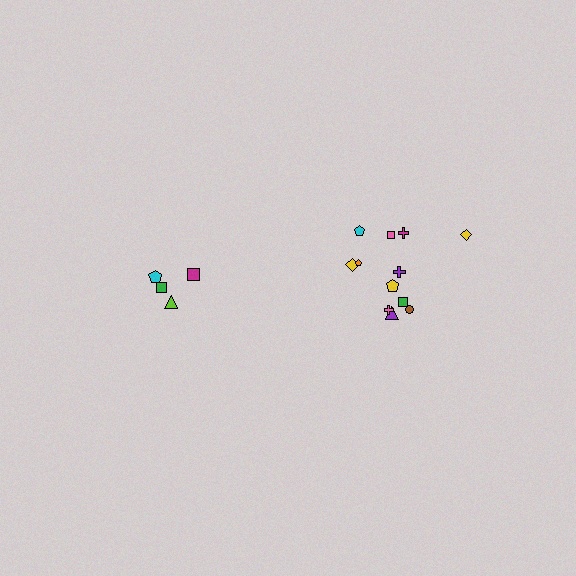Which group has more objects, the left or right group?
The right group.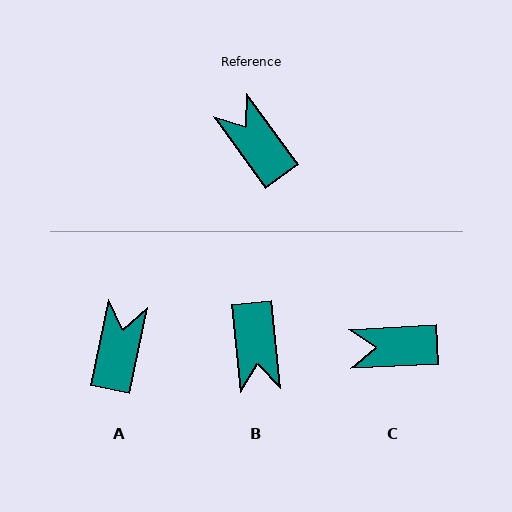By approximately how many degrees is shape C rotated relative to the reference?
Approximately 57 degrees counter-clockwise.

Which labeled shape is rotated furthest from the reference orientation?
B, about 150 degrees away.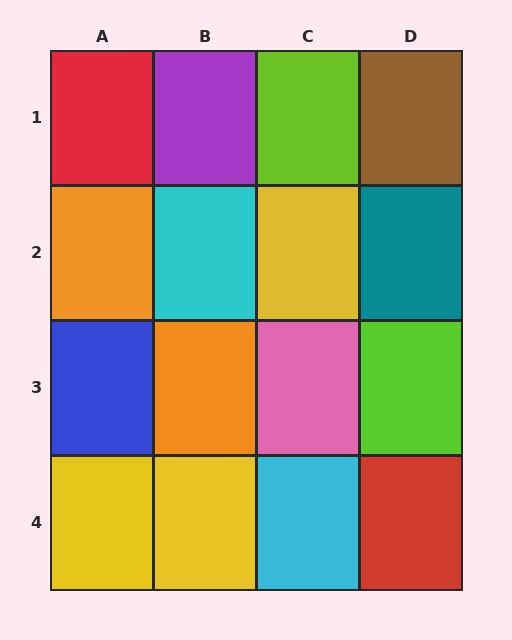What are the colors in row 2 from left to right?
Orange, cyan, yellow, teal.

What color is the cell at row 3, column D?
Lime.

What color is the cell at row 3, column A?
Blue.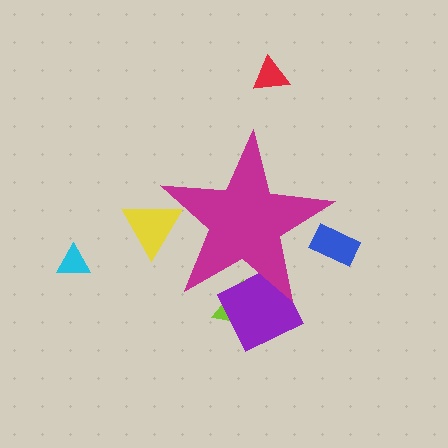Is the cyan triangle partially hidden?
No, the cyan triangle is fully visible.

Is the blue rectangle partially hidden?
Yes, the blue rectangle is partially hidden behind the magenta star.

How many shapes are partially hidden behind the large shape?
4 shapes are partially hidden.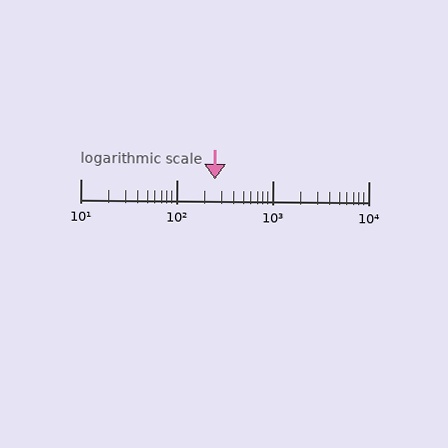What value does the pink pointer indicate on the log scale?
The pointer indicates approximately 250.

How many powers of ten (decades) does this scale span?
The scale spans 3 decades, from 10 to 10000.